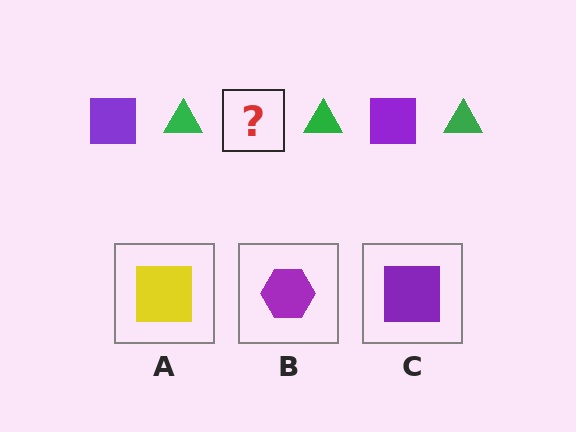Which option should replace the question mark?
Option C.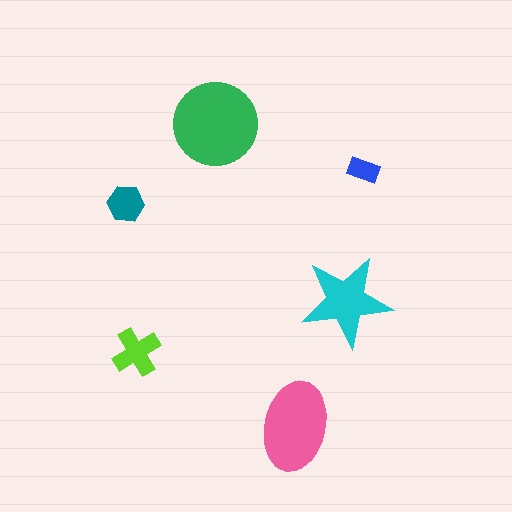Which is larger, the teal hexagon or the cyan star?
The cyan star.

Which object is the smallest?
The blue rectangle.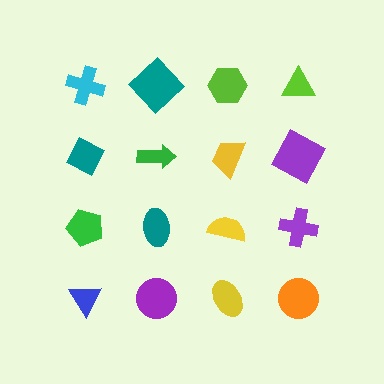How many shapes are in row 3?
4 shapes.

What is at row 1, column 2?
A teal diamond.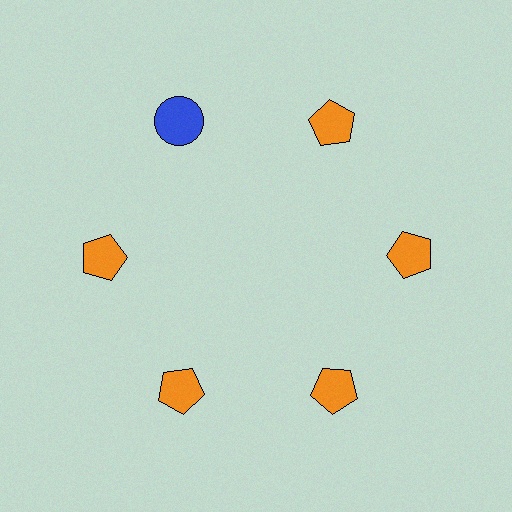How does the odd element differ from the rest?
It differs in both color (blue instead of orange) and shape (circle instead of pentagon).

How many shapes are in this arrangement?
There are 6 shapes arranged in a ring pattern.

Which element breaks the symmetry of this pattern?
The blue circle at roughly the 11 o'clock position breaks the symmetry. All other shapes are orange pentagons.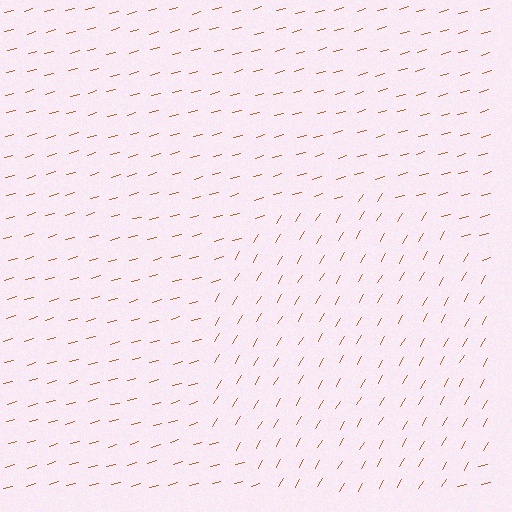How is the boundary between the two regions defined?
The boundary is defined purely by a change in line orientation (approximately 45 degrees difference). All lines are the same color and thickness.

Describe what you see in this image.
The image is filled with small brown line segments. A circle region in the image has lines oriented differently from the surrounding lines, creating a visible texture boundary.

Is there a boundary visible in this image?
Yes, there is a texture boundary formed by a change in line orientation.